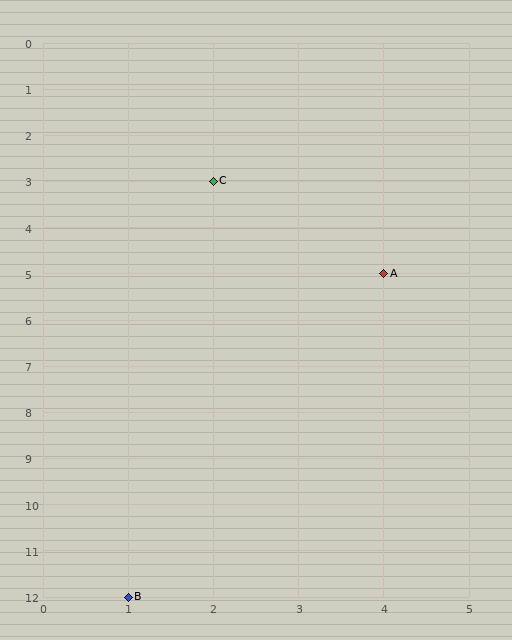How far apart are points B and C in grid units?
Points B and C are 1 column and 9 rows apart (about 9.1 grid units diagonally).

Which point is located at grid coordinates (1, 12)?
Point B is at (1, 12).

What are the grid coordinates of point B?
Point B is at grid coordinates (1, 12).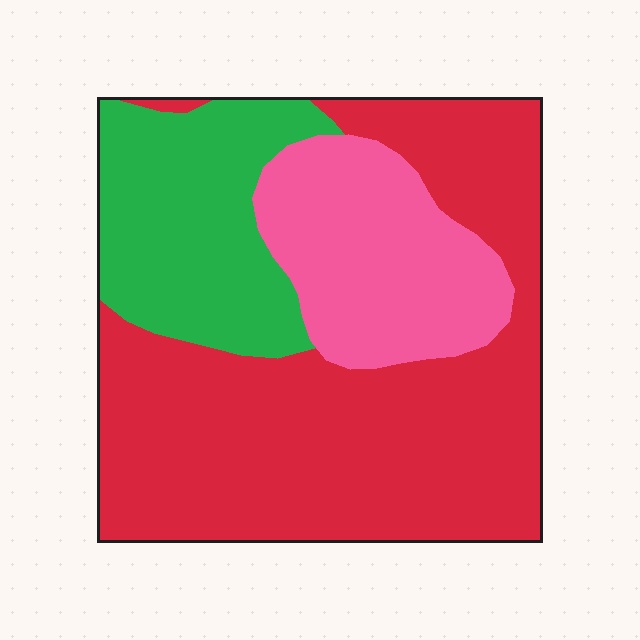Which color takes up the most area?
Red, at roughly 55%.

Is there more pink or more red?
Red.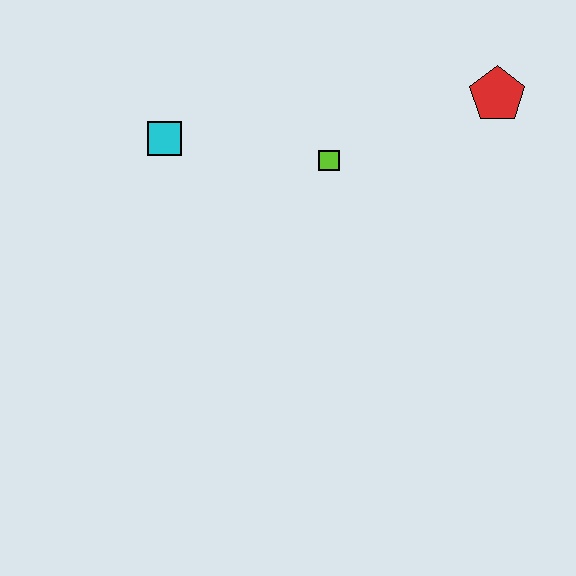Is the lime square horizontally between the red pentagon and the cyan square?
Yes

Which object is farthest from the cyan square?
The red pentagon is farthest from the cyan square.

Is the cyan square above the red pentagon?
No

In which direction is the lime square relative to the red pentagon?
The lime square is to the left of the red pentagon.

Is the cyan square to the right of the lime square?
No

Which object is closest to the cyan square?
The lime square is closest to the cyan square.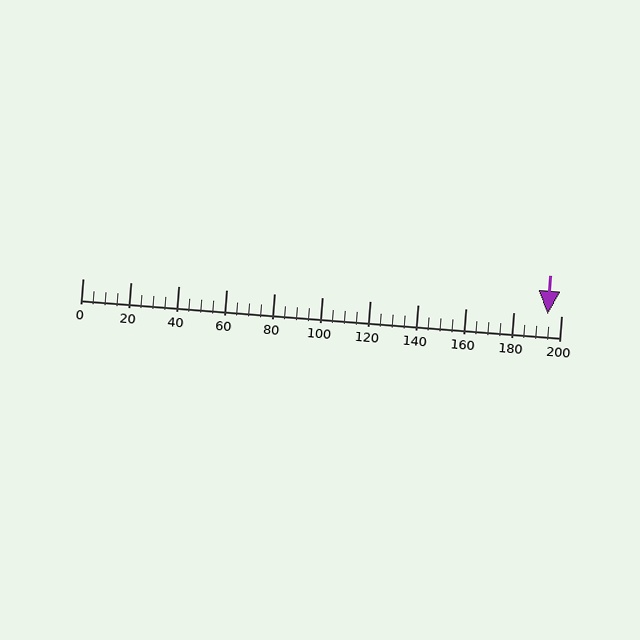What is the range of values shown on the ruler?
The ruler shows values from 0 to 200.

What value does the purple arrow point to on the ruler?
The purple arrow points to approximately 194.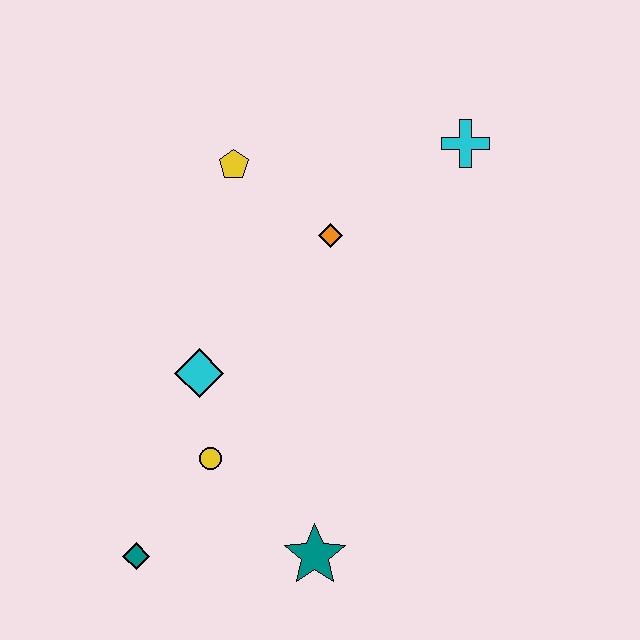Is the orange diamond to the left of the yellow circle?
No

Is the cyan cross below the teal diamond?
No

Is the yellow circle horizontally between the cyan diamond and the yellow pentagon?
Yes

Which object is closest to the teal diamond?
The yellow circle is closest to the teal diamond.